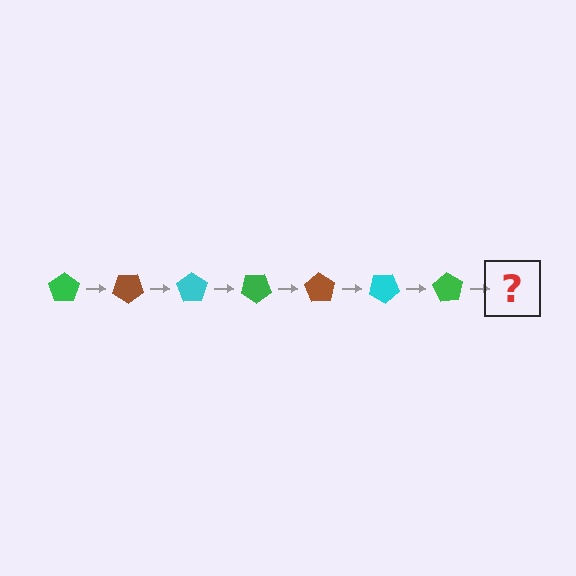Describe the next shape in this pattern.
It should be a brown pentagon, rotated 245 degrees from the start.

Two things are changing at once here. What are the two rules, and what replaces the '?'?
The two rules are that it rotates 35 degrees each step and the color cycles through green, brown, and cyan. The '?' should be a brown pentagon, rotated 245 degrees from the start.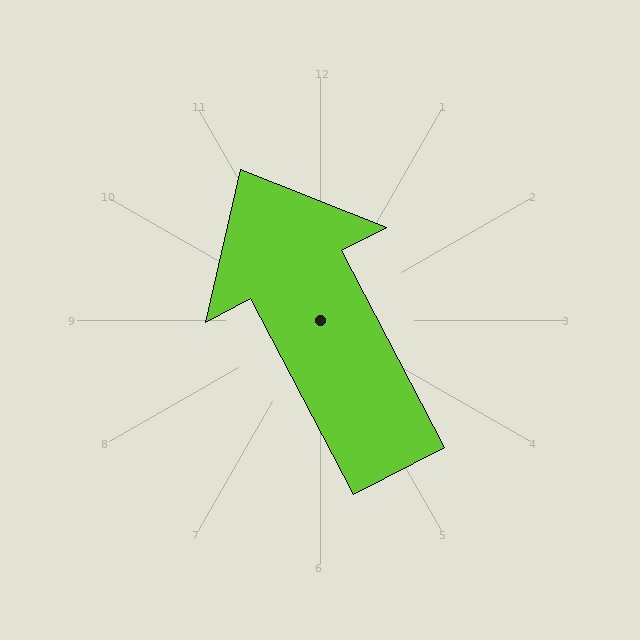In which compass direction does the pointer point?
Northwest.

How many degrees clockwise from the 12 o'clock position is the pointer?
Approximately 332 degrees.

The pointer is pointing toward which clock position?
Roughly 11 o'clock.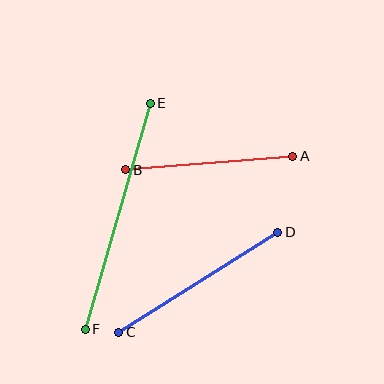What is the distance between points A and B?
The distance is approximately 168 pixels.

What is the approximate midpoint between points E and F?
The midpoint is at approximately (118, 216) pixels.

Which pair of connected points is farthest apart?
Points E and F are farthest apart.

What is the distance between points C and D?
The distance is approximately 188 pixels.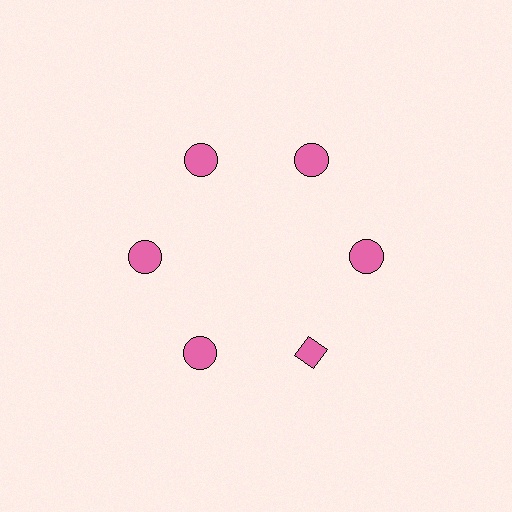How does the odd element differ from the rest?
It has a different shape: diamond instead of circle.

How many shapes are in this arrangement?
There are 6 shapes arranged in a ring pattern.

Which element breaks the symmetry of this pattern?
The pink diamond at roughly the 5 o'clock position breaks the symmetry. All other shapes are pink circles.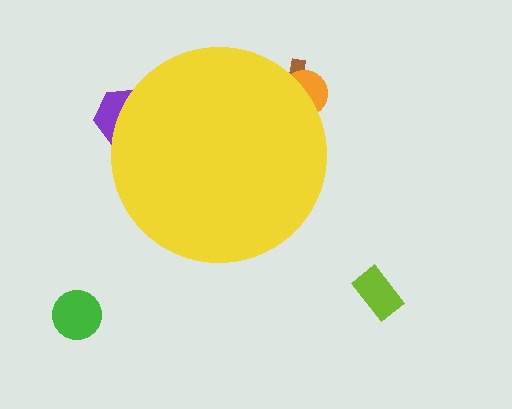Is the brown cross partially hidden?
Yes, the brown cross is partially hidden behind the yellow circle.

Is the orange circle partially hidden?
Yes, the orange circle is partially hidden behind the yellow circle.